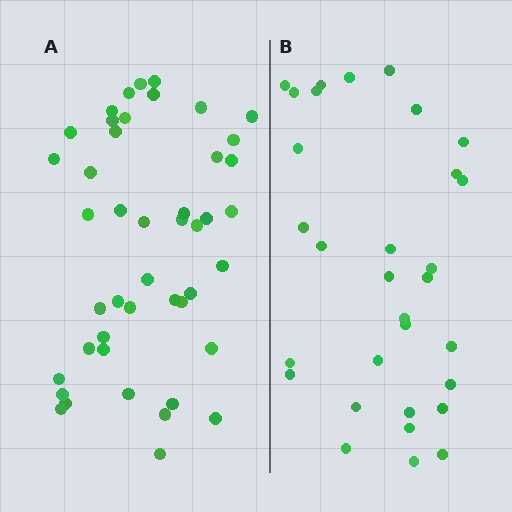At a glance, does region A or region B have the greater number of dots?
Region A (the left region) has more dots.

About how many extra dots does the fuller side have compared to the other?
Region A has approximately 15 more dots than region B.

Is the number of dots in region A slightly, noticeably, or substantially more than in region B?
Region A has substantially more. The ratio is roughly 1.5 to 1.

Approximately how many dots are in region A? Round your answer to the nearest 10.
About 40 dots. (The exact count is 45, which rounds to 40.)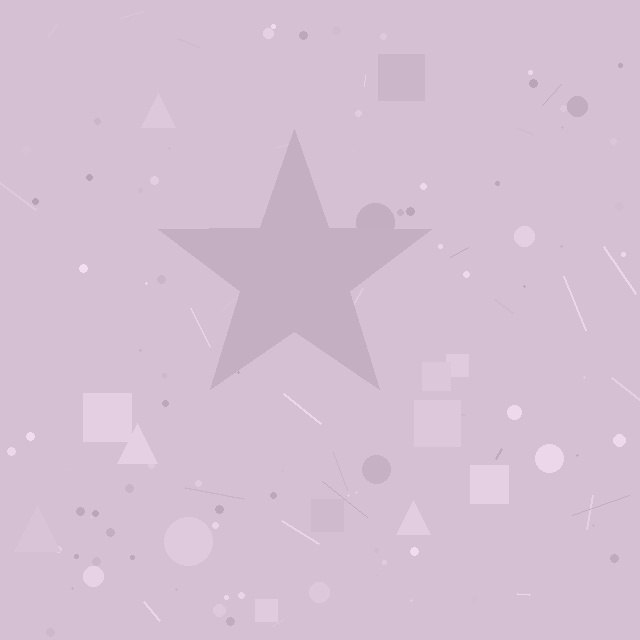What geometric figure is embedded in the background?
A star is embedded in the background.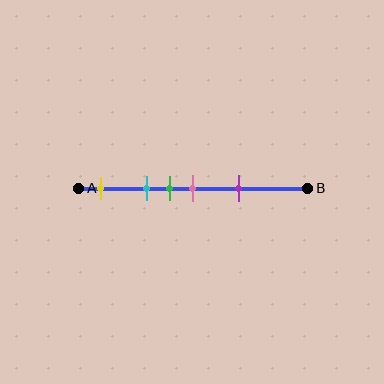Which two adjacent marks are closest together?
The green and pink marks are the closest adjacent pair.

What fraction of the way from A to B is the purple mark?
The purple mark is approximately 70% (0.7) of the way from A to B.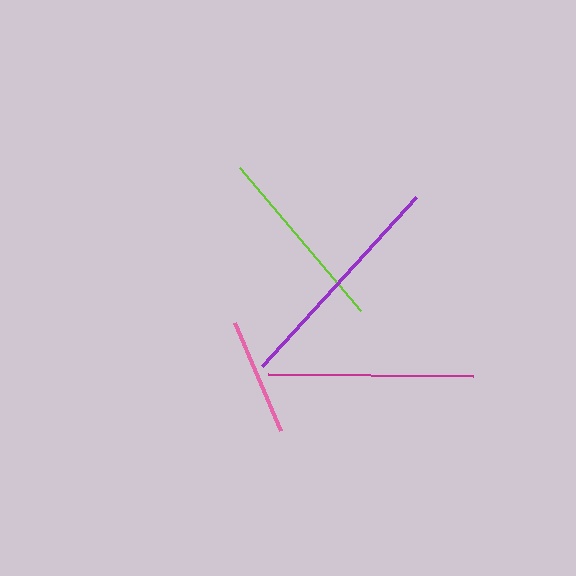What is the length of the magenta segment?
The magenta segment is approximately 205 pixels long.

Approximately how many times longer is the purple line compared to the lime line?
The purple line is approximately 1.2 times the length of the lime line.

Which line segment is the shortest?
The pink line is the shortest at approximately 117 pixels.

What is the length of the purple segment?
The purple segment is approximately 228 pixels long.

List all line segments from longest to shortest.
From longest to shortest: purple, magenta, lime, pink.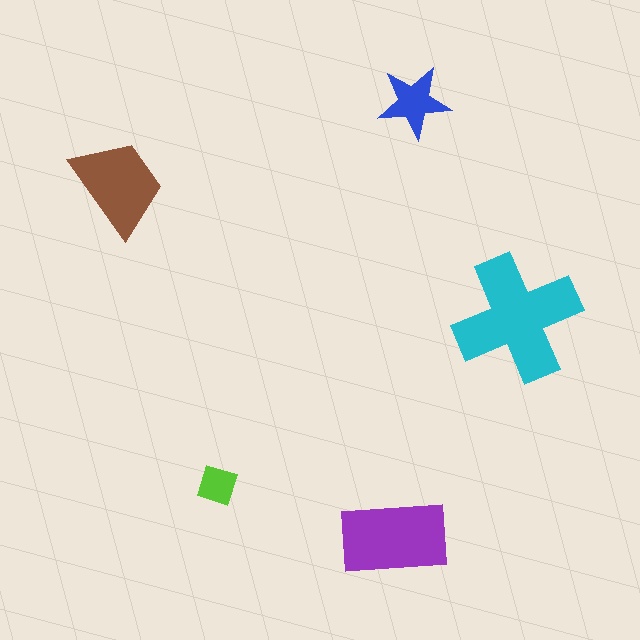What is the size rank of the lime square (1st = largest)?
5th.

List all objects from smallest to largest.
The lime square, the blue star, the brown trapezoid, the purple rectangle, the cyan cross.